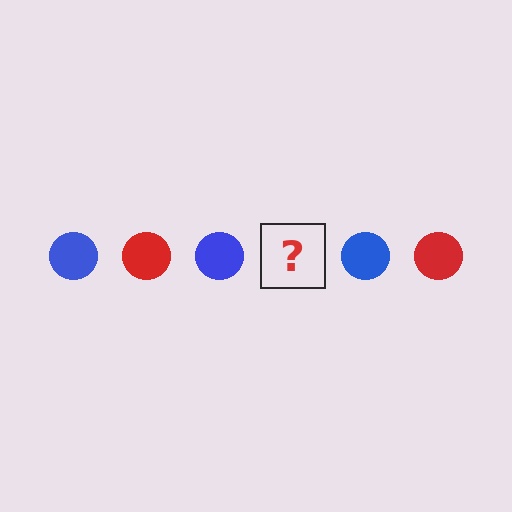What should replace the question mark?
The question mark should be replaced with a red circle.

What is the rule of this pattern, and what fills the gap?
The rule is that the pattern cycles through blue, red circles. The gap should be filled with a red circle.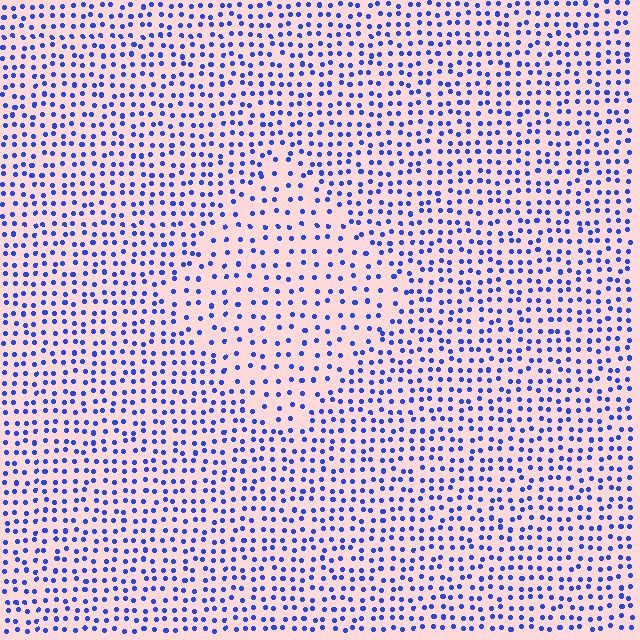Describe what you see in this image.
The image contains small blue elements arranged at two different densities. A diamond-shaped region is visible where the elements are less densely packed than the surrounding area.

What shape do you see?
I see a diamond.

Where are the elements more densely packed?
The elements are more densely packed outside the diamond boundary.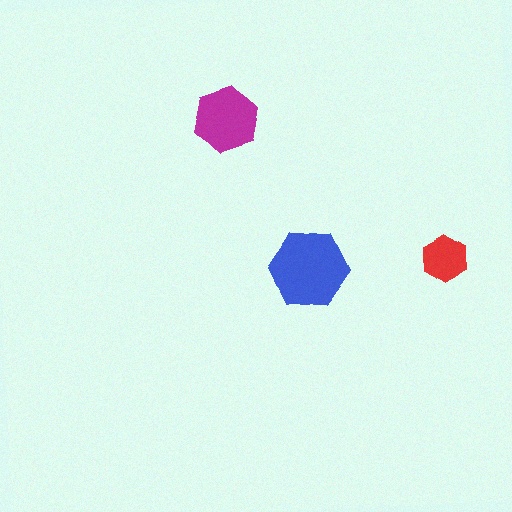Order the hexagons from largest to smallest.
the blue one, the magenta one, the red one.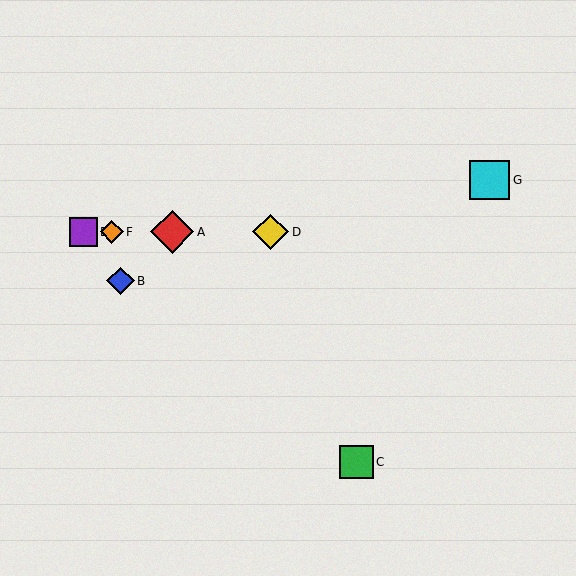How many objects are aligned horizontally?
4 objects (A, D, E, F) are aligned horizontally.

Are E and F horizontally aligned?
Yes, both are at y≈232.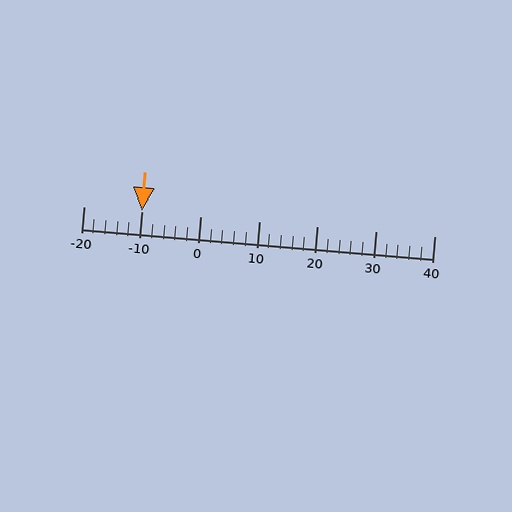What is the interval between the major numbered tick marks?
The major tick marks are spaced 10 units apart.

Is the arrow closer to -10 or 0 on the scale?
The arrow is closer to -10.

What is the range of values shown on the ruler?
The ruler shows values from -20 to 40.